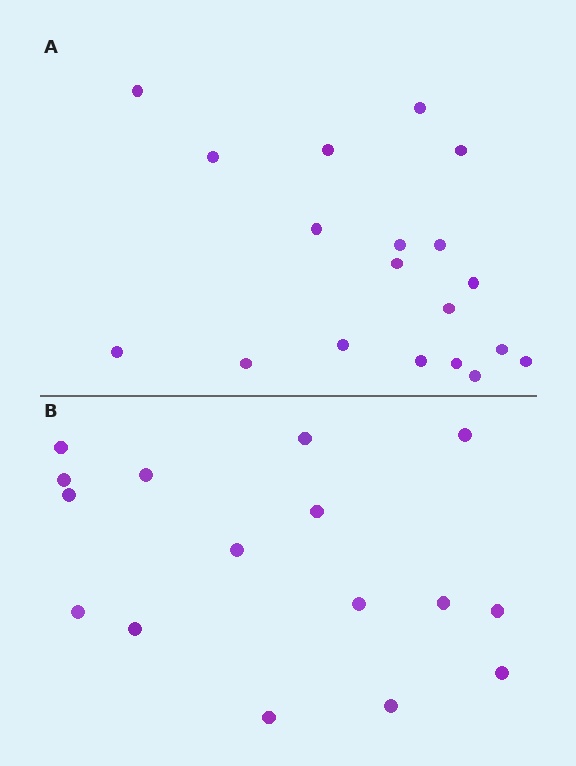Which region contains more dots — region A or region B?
Region A (the top region) has more dots.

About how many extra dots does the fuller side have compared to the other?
Region A has just a few more — roughly 2 or 3 more dots than region B.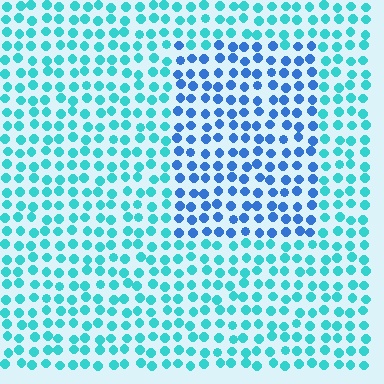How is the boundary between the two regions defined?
The boundary is defined purely by a slight shift in hue (about 38 degrees). Spacing, size, and orientation are identical on both sides.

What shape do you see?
I see a rectangle.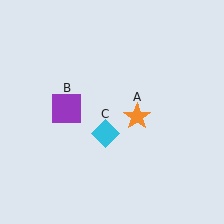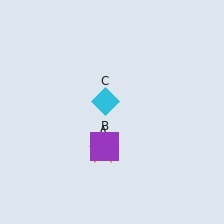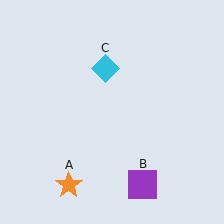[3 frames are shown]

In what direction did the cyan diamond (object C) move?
The cyan diamond (object C) moved up.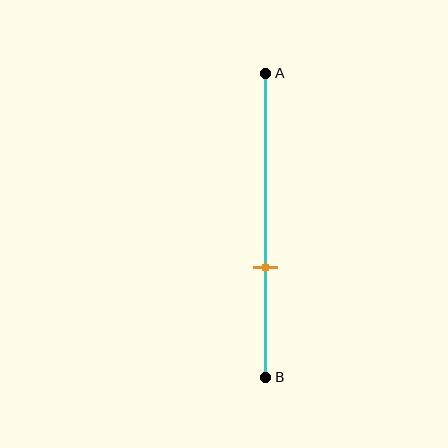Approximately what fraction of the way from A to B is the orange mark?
The orange mark is approximately 65% of the way from A to B.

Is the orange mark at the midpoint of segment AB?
No, the mark is at about 65% from A, not at the 50% midpoint.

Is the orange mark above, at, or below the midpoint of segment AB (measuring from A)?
The orange mark is below the midpoint of segment AB.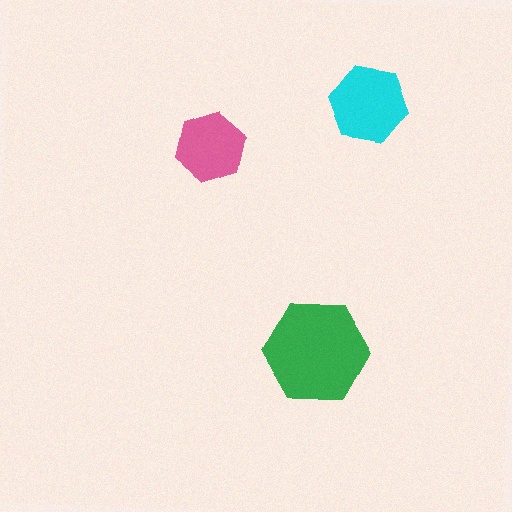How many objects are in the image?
There are 3 objects in the image.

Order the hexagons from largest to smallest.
the green one, the cyan one, the pink one.